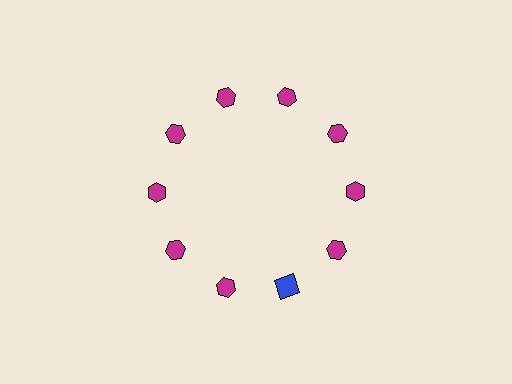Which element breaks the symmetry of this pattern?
The blue square at roughly the 5 o'clock position breaks the symmetry. All other shapes are magenta hexagons.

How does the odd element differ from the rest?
It differs in both color (blue instead of magenta) and shape (square instead of hexagon).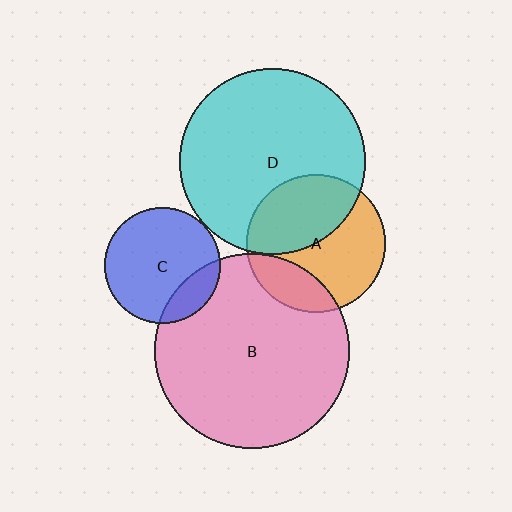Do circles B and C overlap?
Yes.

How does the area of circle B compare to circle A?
Approximately 2.0 times.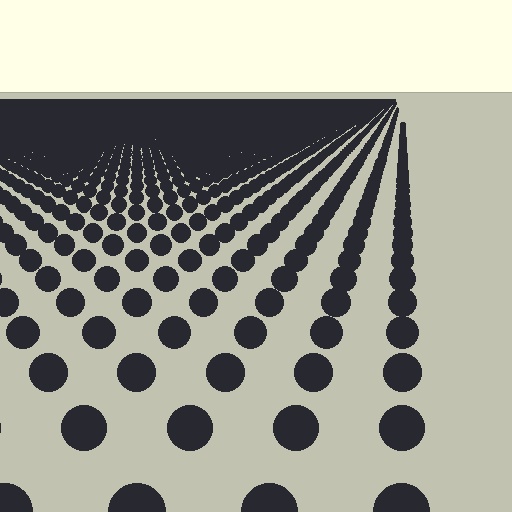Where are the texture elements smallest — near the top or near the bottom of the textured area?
Near the top.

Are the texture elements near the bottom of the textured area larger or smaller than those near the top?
Larger. Near the bottom, elements are closer to the viewer and appear at a bigger on-screen size.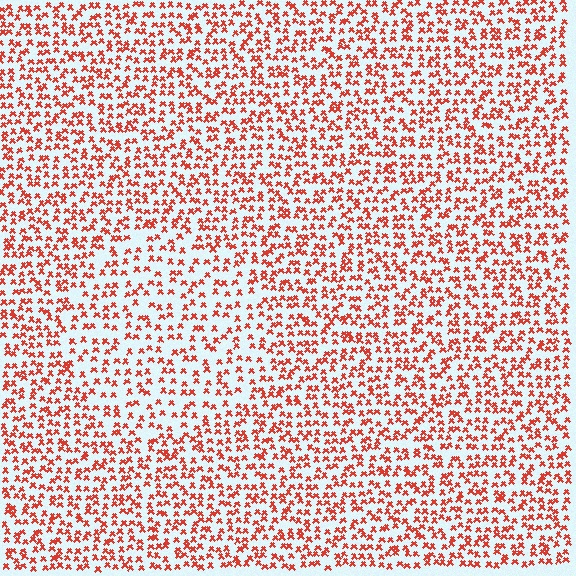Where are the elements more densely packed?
The elements are more densely packed outside the circle boundary.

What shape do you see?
I see a circle.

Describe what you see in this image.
The image contains small red elements arranged at two different densities. A circle-shaped region is visible where the elements are less densely packed than the surrounding area.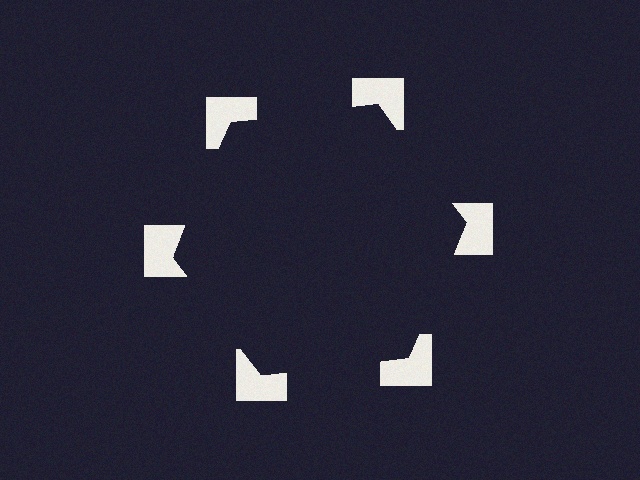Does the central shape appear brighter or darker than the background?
It typically appears slightly darker than the background, even though no actual brightness change is drawn.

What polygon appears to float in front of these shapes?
An illusory hexagon — its edges are inferred from the aligned wedge cuts in the notched squares, not physically drawn.